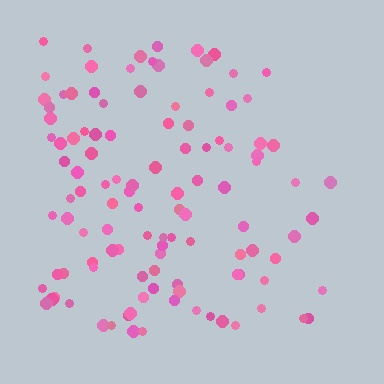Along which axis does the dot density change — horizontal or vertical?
Horizontal.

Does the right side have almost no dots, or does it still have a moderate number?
Still a moderate number, just noticeably fewer than the left.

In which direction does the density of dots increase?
From right to left, with the left side densest.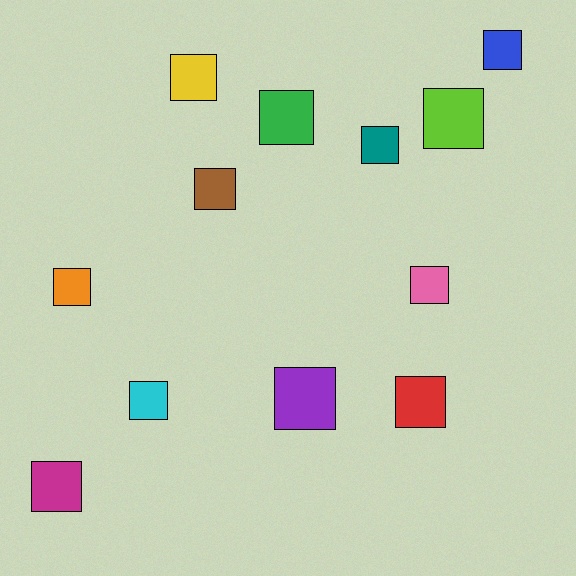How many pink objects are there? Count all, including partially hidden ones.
There is 1 pink object.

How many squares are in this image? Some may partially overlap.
There are 12 squares.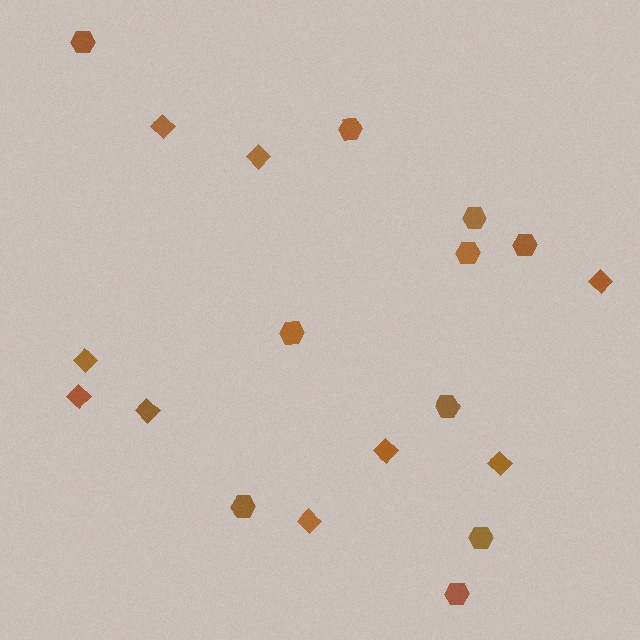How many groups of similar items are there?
There are 2 groups: one group of hexagons (10) and one group of diamonds (9).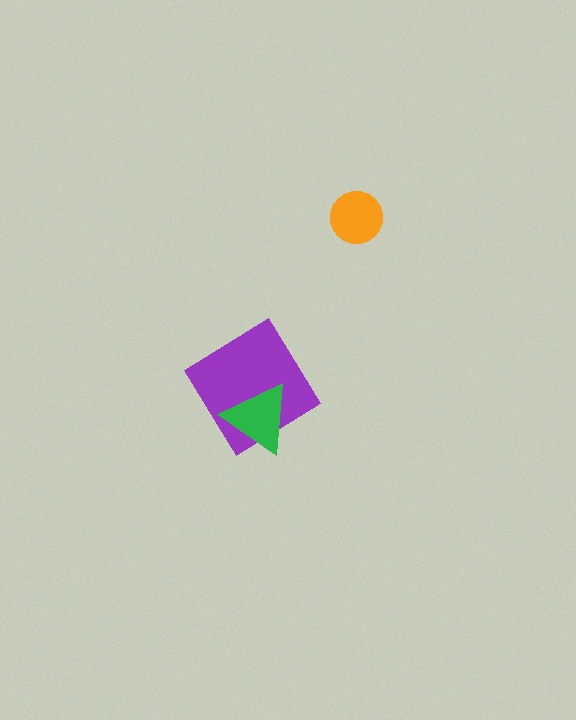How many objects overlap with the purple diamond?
1 object overlaps with the purple diamond.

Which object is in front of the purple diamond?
The green triangle is in front of the purple diamond.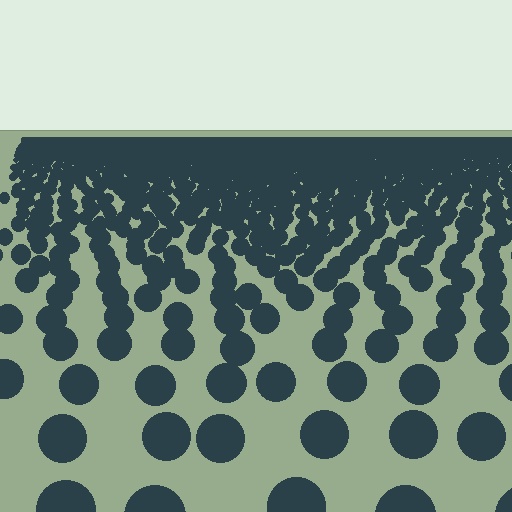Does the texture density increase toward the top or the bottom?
Density increases toward the top.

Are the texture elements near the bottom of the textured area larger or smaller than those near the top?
Larger. Near the bottom, elements are closer to the viewer and appear at a bigger on-screen size.